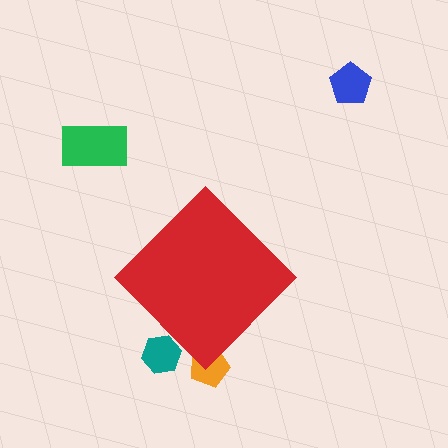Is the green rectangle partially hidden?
No, the green rectangle is fully visible.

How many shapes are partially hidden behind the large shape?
2 shapes are partially hidden.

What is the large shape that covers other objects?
A red diamond.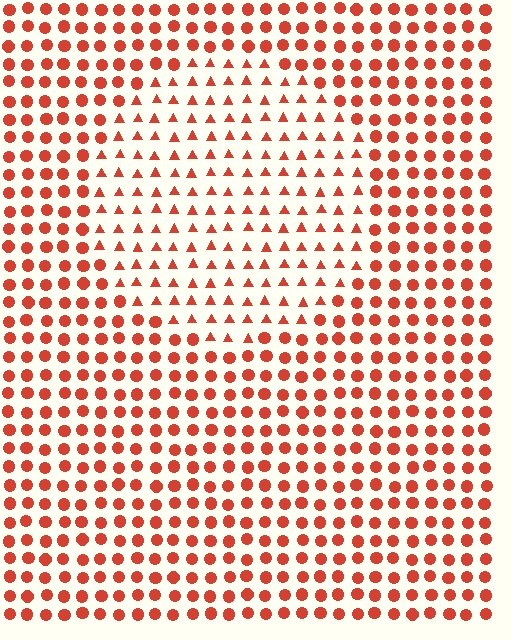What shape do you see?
I see a circle.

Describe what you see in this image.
The image is filled with small red elements arranged in a uniform grid. A circle-shaped region contains triangles, while the surrounding area contains circles. The boundary is defined purely by the change in element shape.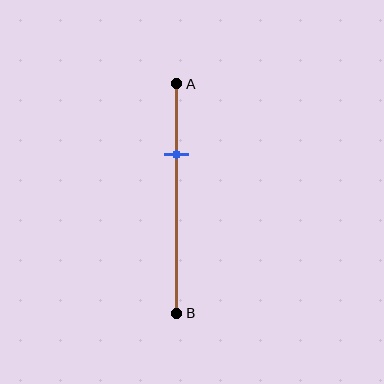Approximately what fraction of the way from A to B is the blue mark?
The blue mark is approximately 30% of the way from A to B.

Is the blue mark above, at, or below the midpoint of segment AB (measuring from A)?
The blue mark is above the midpoint of segment AB.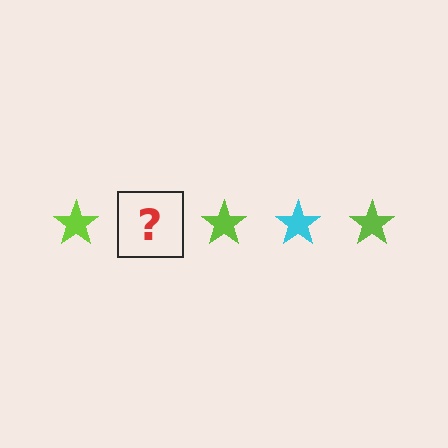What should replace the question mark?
The question mark should be replaced with a cyan star.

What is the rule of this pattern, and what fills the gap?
The rule is that the pattern cycles through lime, cyan stars. The gap should be filled with a cyan star.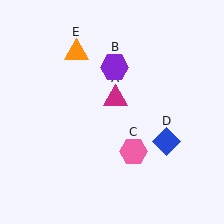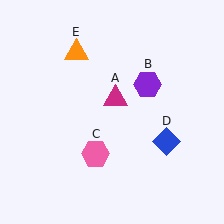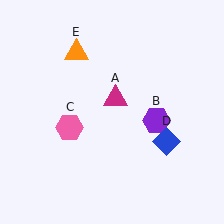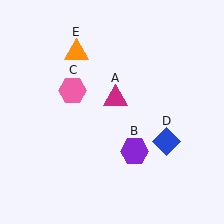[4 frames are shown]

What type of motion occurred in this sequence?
The purple hexagon (object B), pink hexagon (object C) rotated clockwise around the center of the scene.